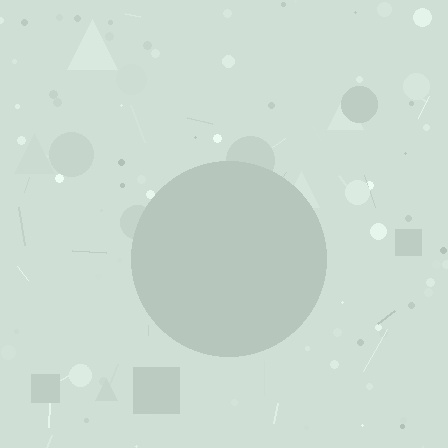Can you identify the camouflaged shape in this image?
The camouflaged shape is a circle.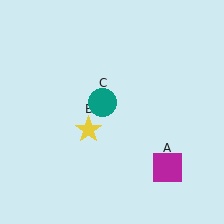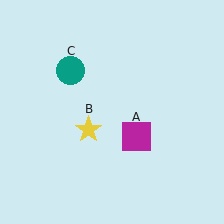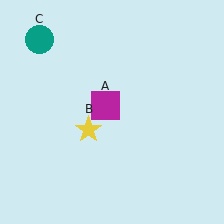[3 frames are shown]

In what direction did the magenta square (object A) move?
The magenta square (object A) moved up and to the left.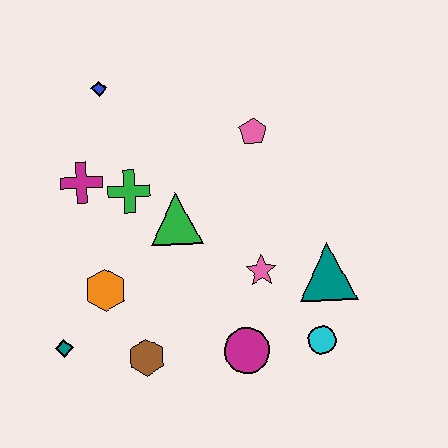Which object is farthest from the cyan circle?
The blue diamond is farthest from the cyan circle.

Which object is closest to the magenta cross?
The green cross is closest to the magenta cross.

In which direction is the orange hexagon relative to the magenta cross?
The orange hexagon is below the magenta cross.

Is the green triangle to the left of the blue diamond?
No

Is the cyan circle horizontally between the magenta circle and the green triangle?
No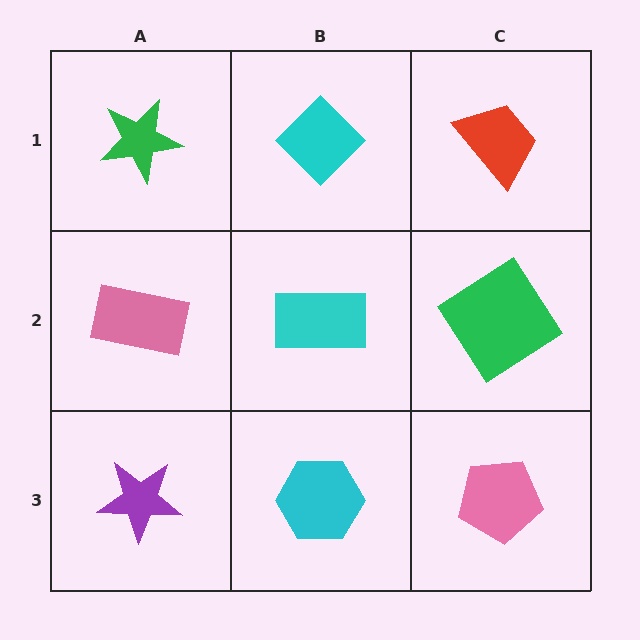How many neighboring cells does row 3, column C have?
2.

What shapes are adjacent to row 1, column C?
A green diamond (row 2, column C), a cyan diamond (row 1, column B).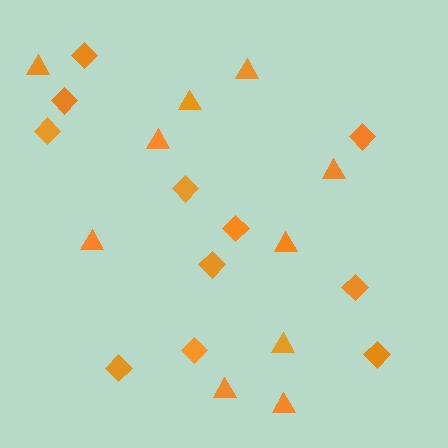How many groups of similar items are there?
There are 2 groups: one group of triangles (10) and one group of diamonds (11).